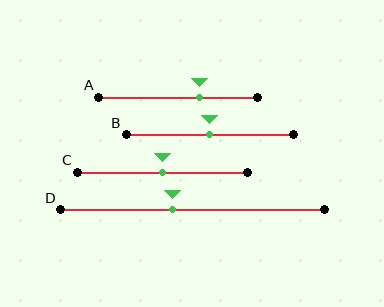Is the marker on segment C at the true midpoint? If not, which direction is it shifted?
Yes, the marker on segment C is at the true midpoint.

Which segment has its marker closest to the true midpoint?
Segment B has its marker closest to the true midpoint.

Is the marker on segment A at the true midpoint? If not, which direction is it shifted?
No, the marker on segment A is shifted to the right by about 13% of the segment length.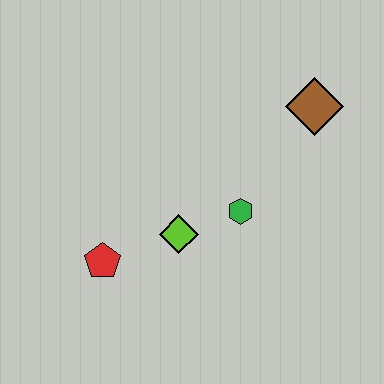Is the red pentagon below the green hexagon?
Yes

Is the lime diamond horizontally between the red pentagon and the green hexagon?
Yes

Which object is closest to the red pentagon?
The lime diamond is closest to the red pentagon.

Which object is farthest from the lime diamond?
The brown diamond is farthest from the lime diamond.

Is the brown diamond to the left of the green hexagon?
No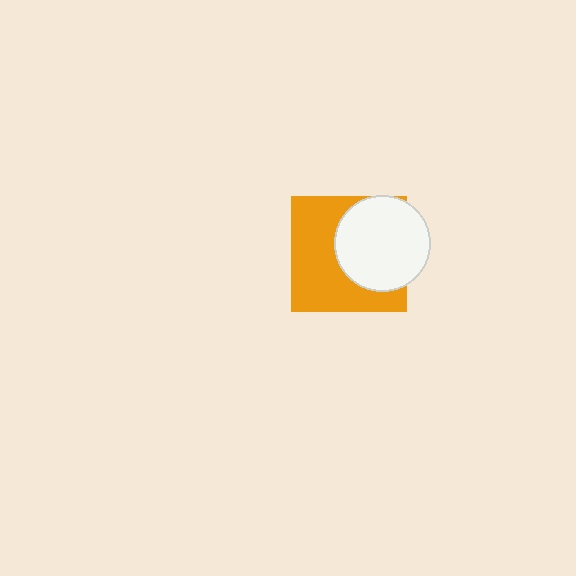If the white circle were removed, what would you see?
You would see the complete orange square.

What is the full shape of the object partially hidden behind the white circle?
The partially hidden object is an orange square.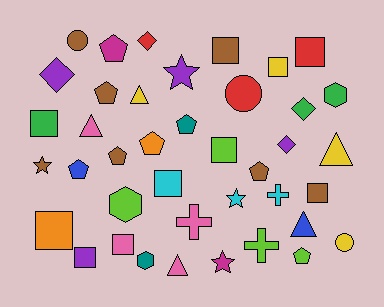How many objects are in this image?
There are 40 objects.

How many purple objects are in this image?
There are 4 purple objects.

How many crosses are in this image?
There are 3 crosses.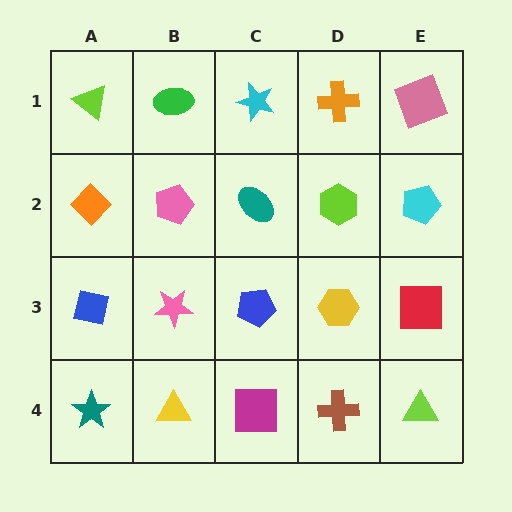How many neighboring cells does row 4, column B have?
3.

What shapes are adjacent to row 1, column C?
A teal ellipse (row 2, column C), a green ellipse (row 1, column B), an orange cross (row 1, column D).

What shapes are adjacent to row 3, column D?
A lime hexagon (row 2, column D), a brown cross (row 4, column D), a blue pentagon (row 3, column C), a red square (row 3, column E).